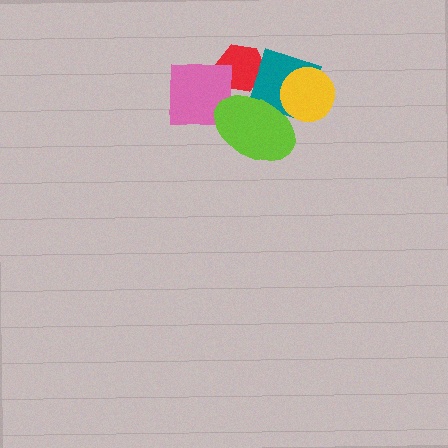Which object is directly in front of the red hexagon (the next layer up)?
The teal diamond is directly in front of the red hexagon.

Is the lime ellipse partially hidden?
No, no other shape covers it.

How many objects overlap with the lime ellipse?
3 objects overlap with the lime ellipse.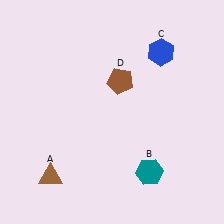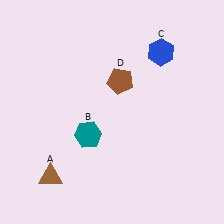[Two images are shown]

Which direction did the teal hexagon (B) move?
The teal hexagon (B) moved left.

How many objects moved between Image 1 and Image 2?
1 object moved between the two images.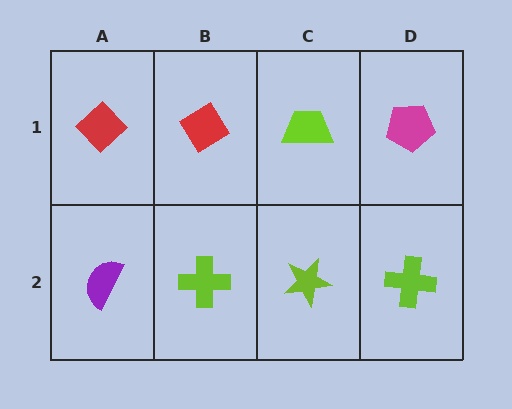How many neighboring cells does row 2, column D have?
2.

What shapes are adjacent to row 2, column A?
A red diamond (row 1, column A), a lime cross (row 2, column B).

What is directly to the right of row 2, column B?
A lime star.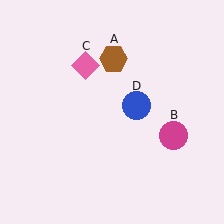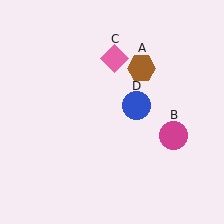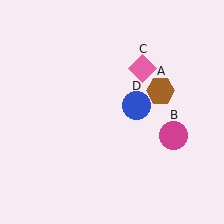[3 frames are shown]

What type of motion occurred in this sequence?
The brown hexagon (object A), pink diamond (object C) rotated clockwise around the center of the scene.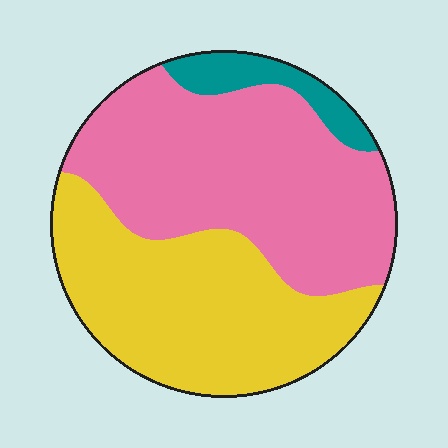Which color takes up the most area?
Pink, at roughly 50%.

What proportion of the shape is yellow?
Yellow covers roughly 40% of the shape.